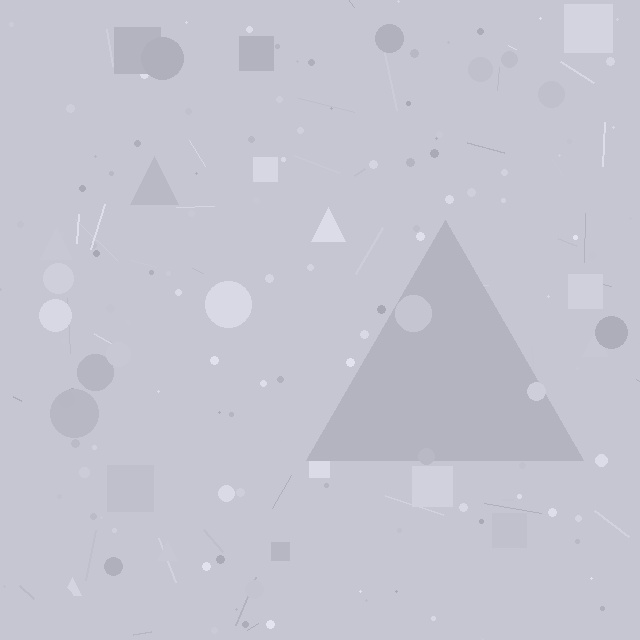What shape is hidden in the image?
A triangle is hidden in the image.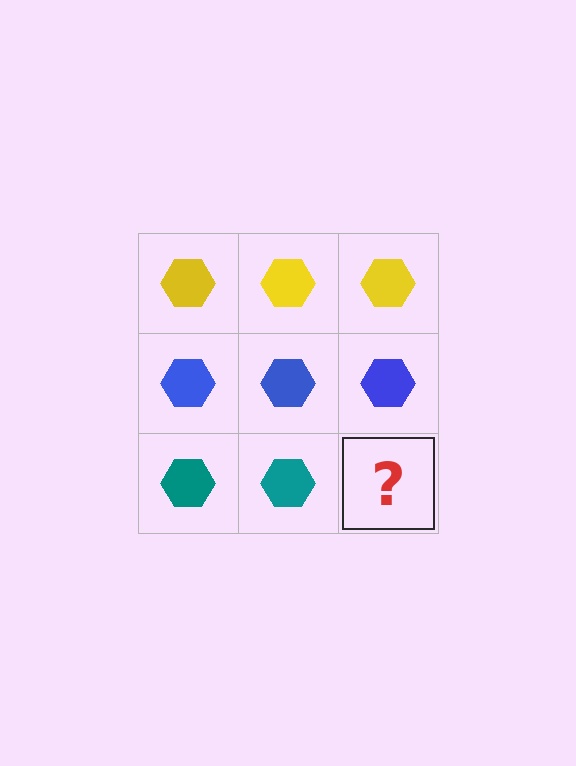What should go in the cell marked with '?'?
The missing cell should contain a teal hexagon.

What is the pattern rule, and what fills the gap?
The rule is that each row has a consistent color. The gap should be filled with a teal hexagon.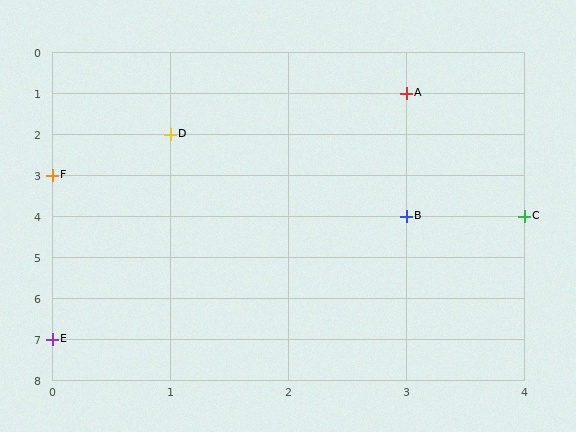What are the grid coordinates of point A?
Point A is at grid coordinates (3, 1).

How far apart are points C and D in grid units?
Points C and D are 3 columns and 2 rows apart (about 3.6 grid units diagonally).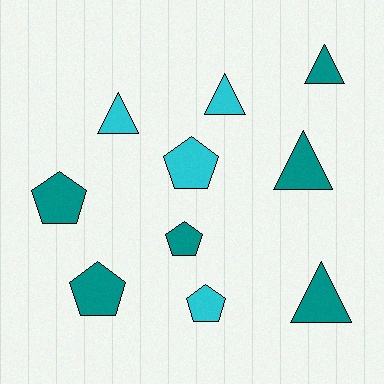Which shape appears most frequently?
Triangle, with 5 objects.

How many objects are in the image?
There are 10 objects.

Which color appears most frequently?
Teal, with 6 objects.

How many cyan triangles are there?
There are 2 cyan triangles.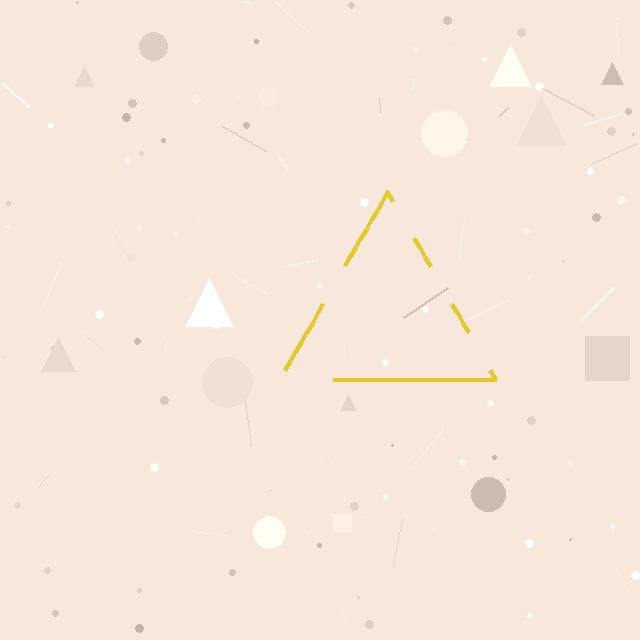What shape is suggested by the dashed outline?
The dashed outline suggests a triangle.